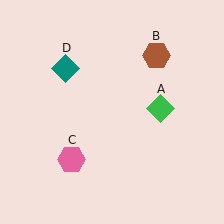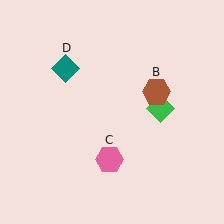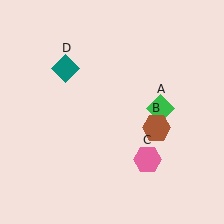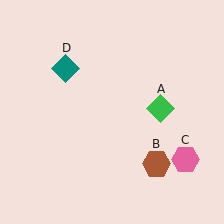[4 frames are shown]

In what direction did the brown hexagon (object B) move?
The brown hexagon (object B) moved down.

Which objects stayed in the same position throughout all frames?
Green diamond (object A) and teal diamond (object D) remained stationary.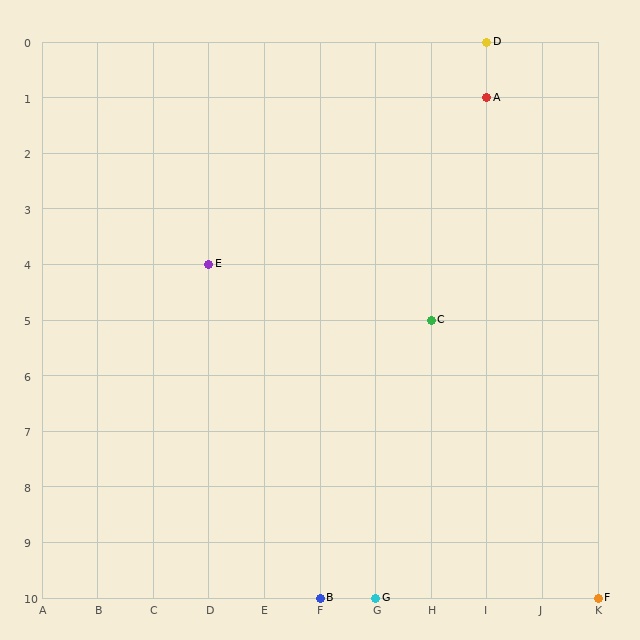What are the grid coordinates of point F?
Point F is at grid coordinates (K, 10).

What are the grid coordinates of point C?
Point C is at grid coordinates (H, 5).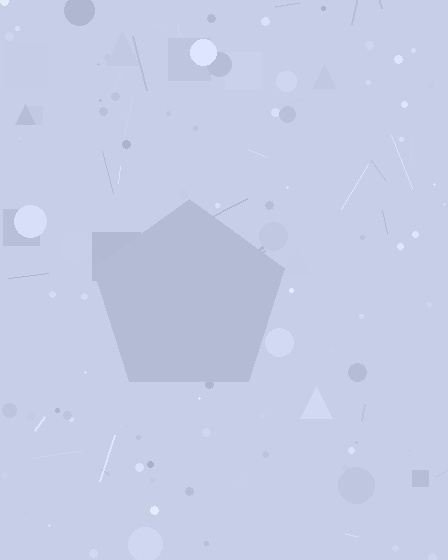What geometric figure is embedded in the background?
A pentagon is embedded in the background.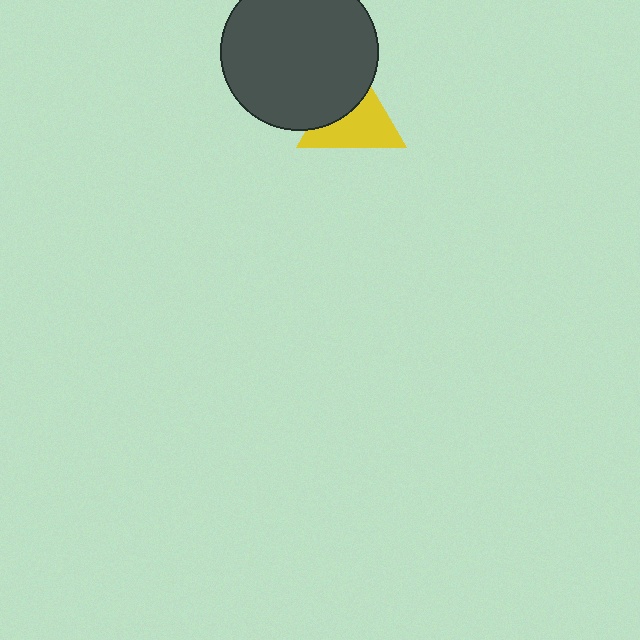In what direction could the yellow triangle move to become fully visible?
The yellow triangle could move toward the lower-right. That would shift it out from behind the dark gray circle entirely.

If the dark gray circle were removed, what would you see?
You would see the complete yellow triangle.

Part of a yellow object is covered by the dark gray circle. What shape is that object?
It is a triangle.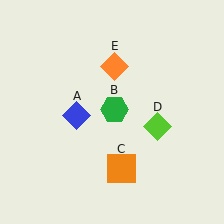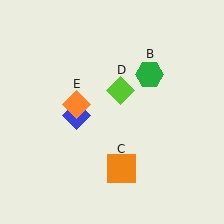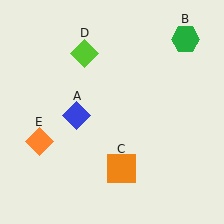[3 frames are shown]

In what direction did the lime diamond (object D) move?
The lime diamond (object D) moved up and to the left.